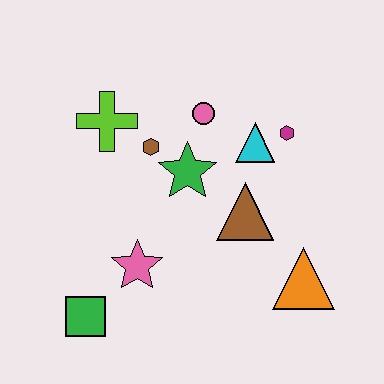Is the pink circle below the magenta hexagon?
No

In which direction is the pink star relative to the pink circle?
The pink star is below the pink circle.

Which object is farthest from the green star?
The green square is farthest from the green star.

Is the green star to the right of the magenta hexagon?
No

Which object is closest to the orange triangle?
The brown triangle is closest to the orange triangle.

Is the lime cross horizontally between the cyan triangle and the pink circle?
No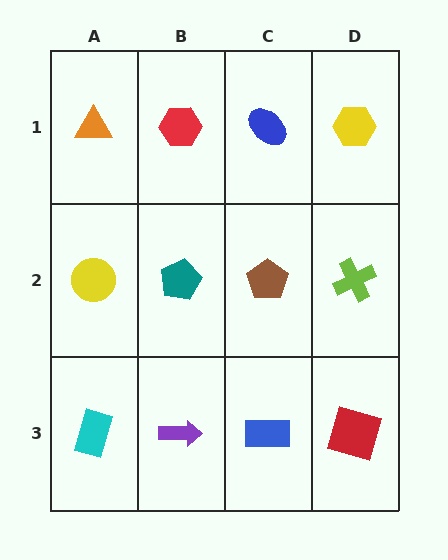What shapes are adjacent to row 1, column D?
A lime cross (row 2, column D), a blue ellipse (row 1, column C).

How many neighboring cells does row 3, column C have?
3.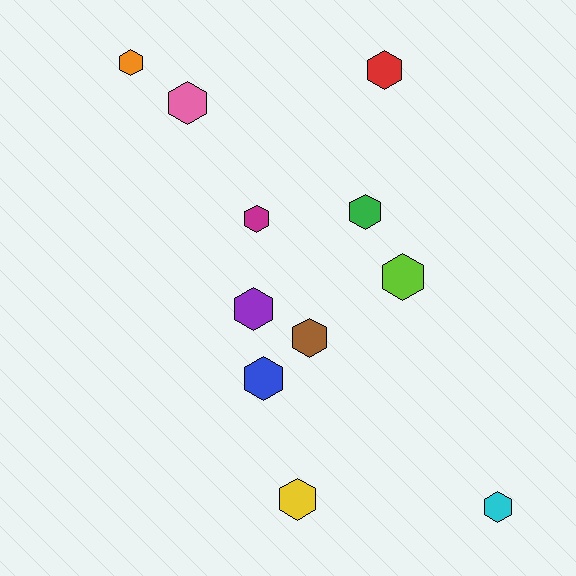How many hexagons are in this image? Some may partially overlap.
There are 11 hexagons.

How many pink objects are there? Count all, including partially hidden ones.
There is 1 pink object.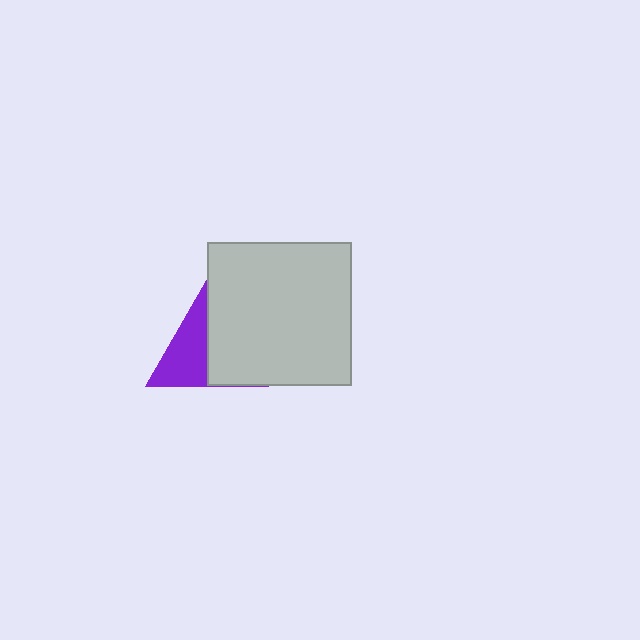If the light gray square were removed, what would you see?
You would see the complete purple triangle.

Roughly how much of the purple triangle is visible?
About half of it is visible (roughly 53%).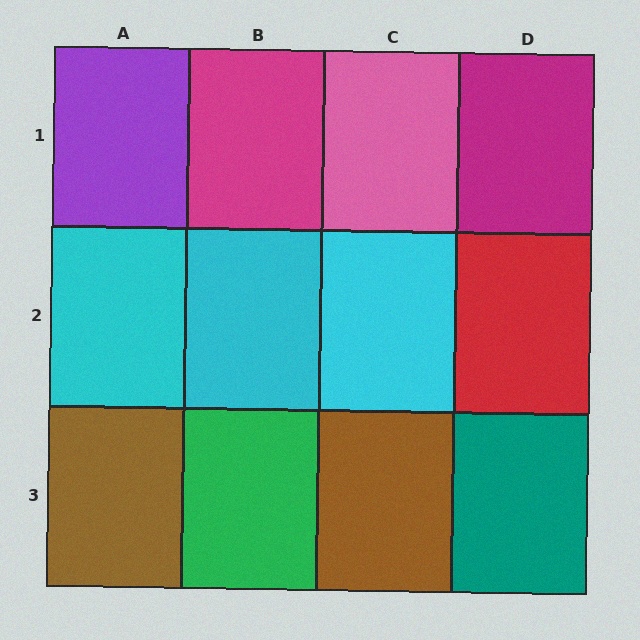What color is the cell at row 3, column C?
Brown.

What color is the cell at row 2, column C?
Cyan.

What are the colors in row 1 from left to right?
Purple, magenta, pink, magenta.